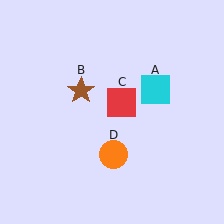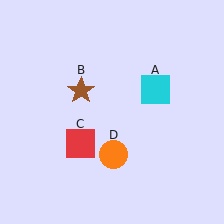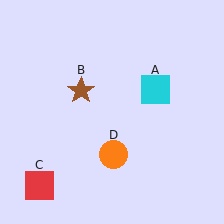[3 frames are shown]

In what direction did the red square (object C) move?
The red square (object C) moved down and to the left.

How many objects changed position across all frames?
1 object changed position: red square (object C).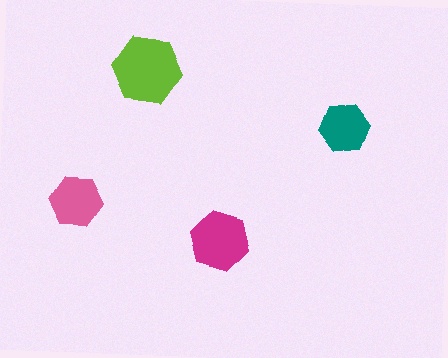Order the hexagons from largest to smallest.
the lime one, the magenta one, the pink one, the teal one.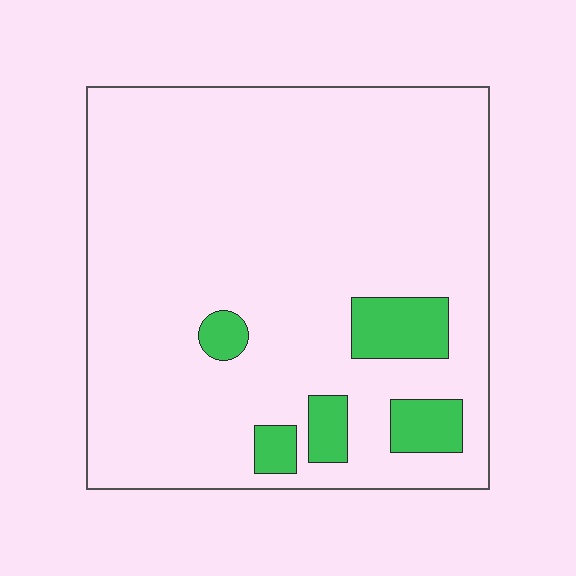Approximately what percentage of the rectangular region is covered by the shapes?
Approximately 10%.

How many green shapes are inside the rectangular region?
5.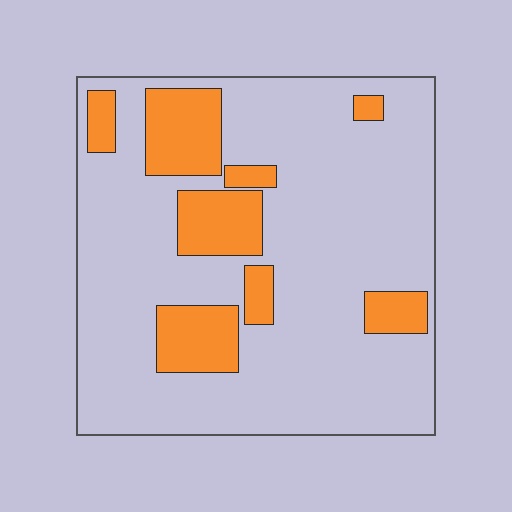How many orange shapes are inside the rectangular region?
8.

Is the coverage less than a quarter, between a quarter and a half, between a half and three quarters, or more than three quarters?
Less than a quarter.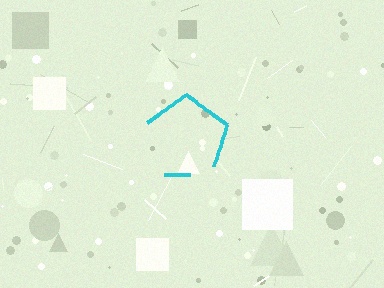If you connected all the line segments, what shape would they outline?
They would outline a pentagon.